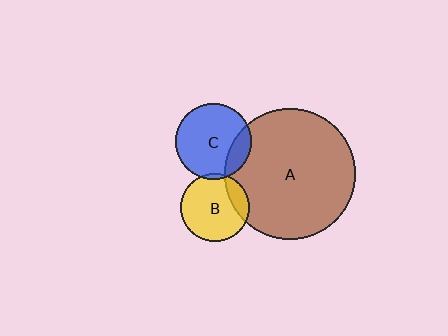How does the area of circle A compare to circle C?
Approximately 3.0 times.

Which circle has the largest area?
Circle A (brown).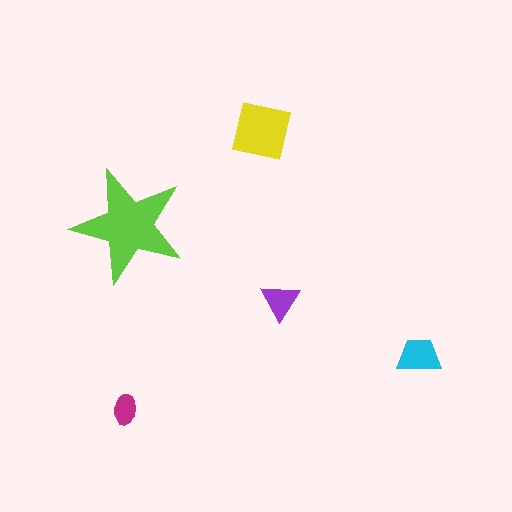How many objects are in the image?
There are 5 objects in the image.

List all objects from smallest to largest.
The magenta ellipse, the purple triangle, the cyan trapezoid, the yellow square, the lime star.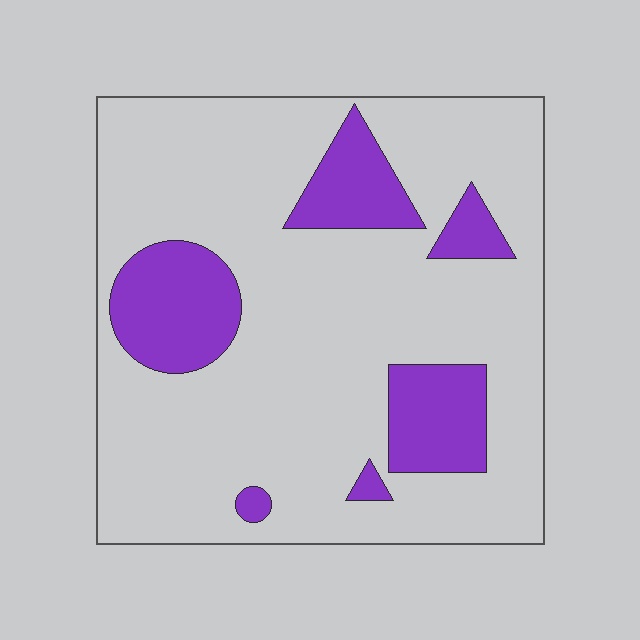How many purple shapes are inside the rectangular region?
6.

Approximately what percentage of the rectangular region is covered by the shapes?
Approximately 20%.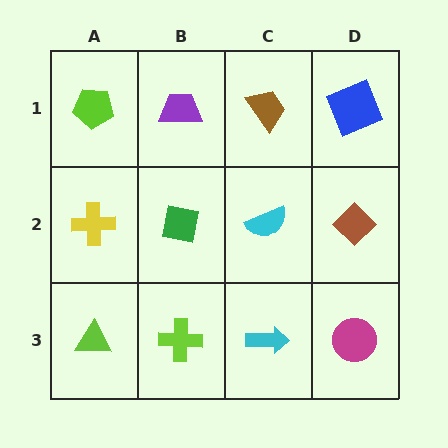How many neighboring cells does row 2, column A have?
3.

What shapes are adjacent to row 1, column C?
A cyan semicircle (row 2, column C), a purple trapezoid (row 1, column B), a blue square (row 1, column D).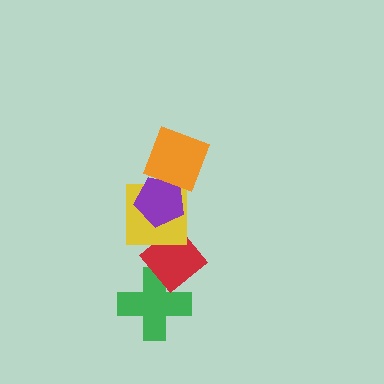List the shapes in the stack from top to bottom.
From top to bottom: the orange square, the purple pentagon, the yellow square, the red diamond, the green cross.